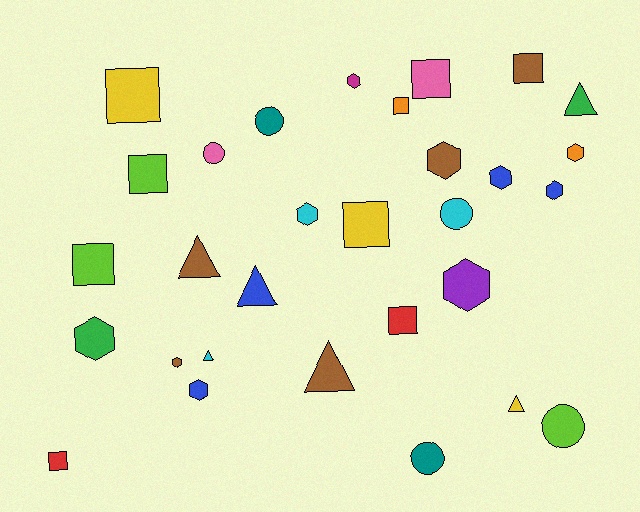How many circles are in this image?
There are 5 circles.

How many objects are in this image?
There are 30 objects.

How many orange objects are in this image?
There are 2 orange objects.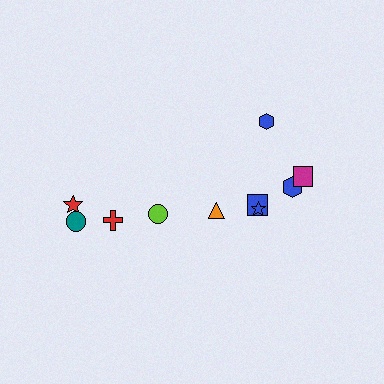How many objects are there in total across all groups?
There are 10 objects.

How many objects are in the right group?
There are 6 objects.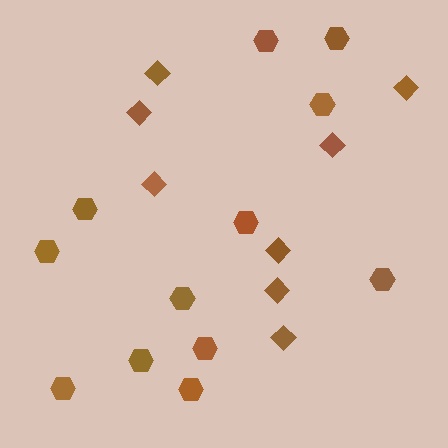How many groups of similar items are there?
There are 2 groups: one group of hexagons (12) and one group of diamonds (8).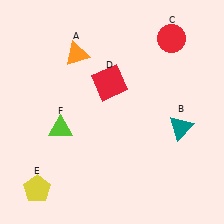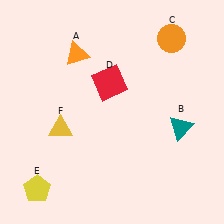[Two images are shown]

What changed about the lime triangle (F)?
In Image 1, F is lime. In Image 2, it changed to yellow.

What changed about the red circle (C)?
In Image 1, C is red. In Image 2, it changed to orange.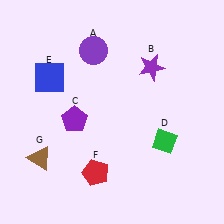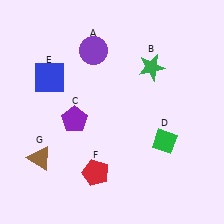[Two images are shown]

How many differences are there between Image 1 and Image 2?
There is 1 difference between the two images.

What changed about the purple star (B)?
In Image 1, B is purple. In Image 2, it changed to green.